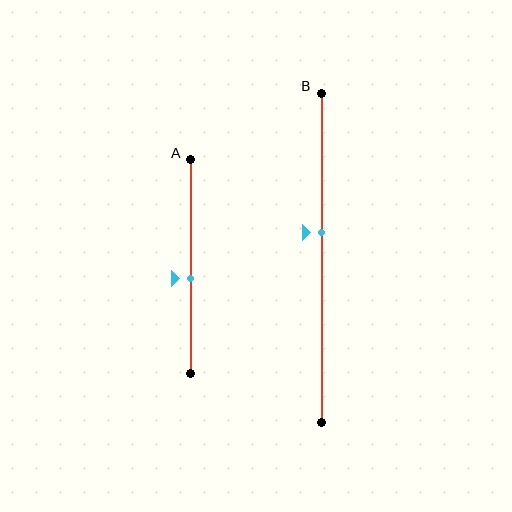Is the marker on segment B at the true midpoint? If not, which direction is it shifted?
No, the marker on segment B is shifted upward by about 8% of the segment length.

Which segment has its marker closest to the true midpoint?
Segment A has its marker closest to the true midpoint.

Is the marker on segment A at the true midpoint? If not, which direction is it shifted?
No, the marker on segment A is shifted downward by about 5% of the segment length.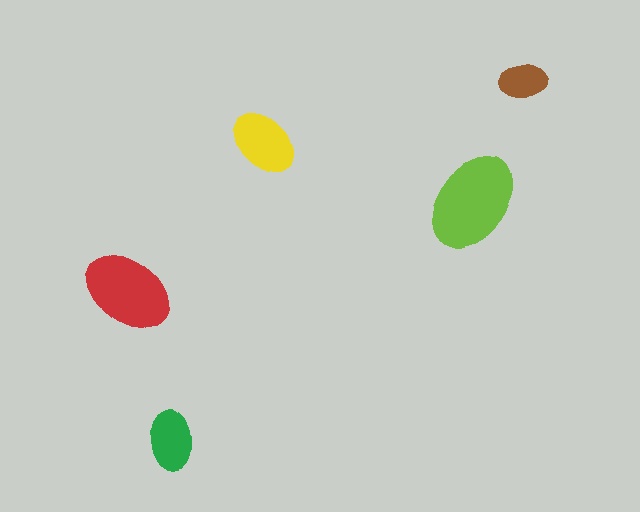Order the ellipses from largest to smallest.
the lime one, the red one, the yellow one, the green one, the brown one.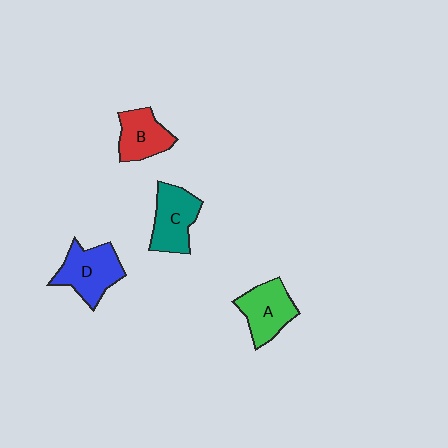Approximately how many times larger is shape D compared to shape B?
Approximately 1.3 times.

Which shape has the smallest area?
Shape B (red).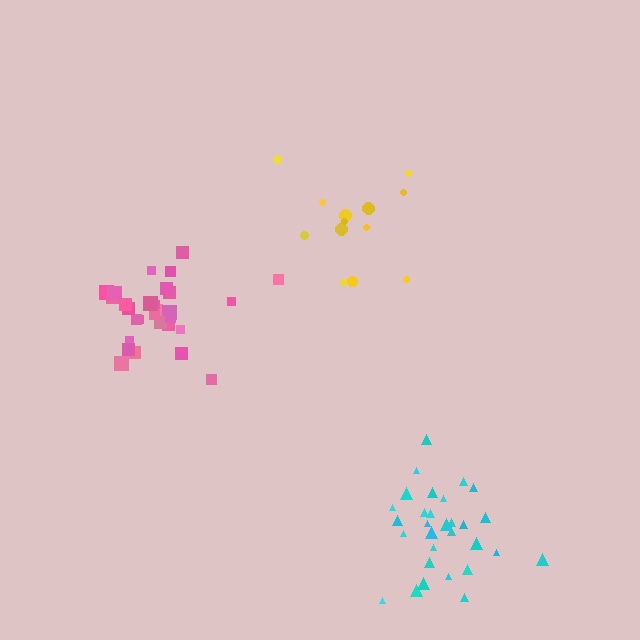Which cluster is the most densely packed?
Cyan.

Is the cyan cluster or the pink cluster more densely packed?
Cyan.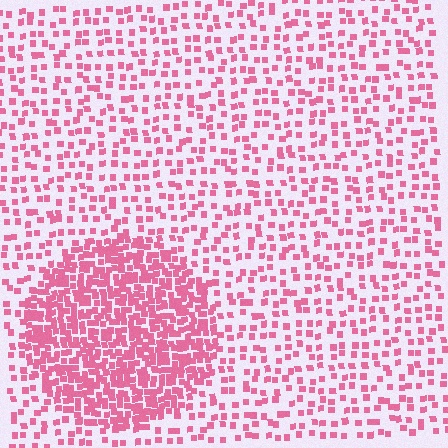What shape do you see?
I see a circle.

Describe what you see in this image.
The image contains small pink elements arranged at two different densities. A circle-shaped region is visible where the elements are more densely packed than the surrounding area.